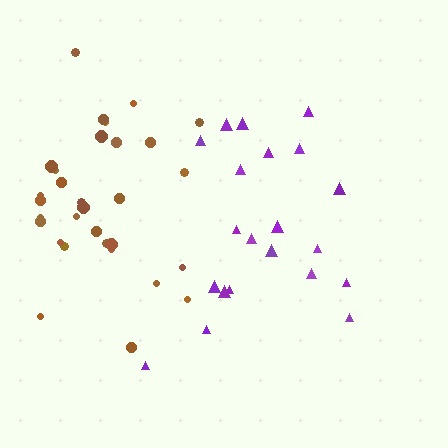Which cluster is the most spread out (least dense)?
Purple.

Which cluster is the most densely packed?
Brown.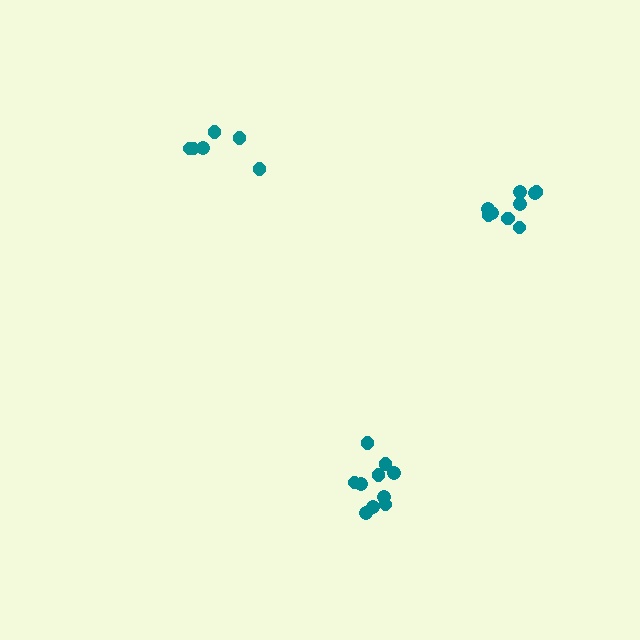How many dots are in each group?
Group 1: 10 dots, Group 2: 6 dots, Group 3: 9 dots (25 total).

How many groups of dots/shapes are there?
There are 3 groups.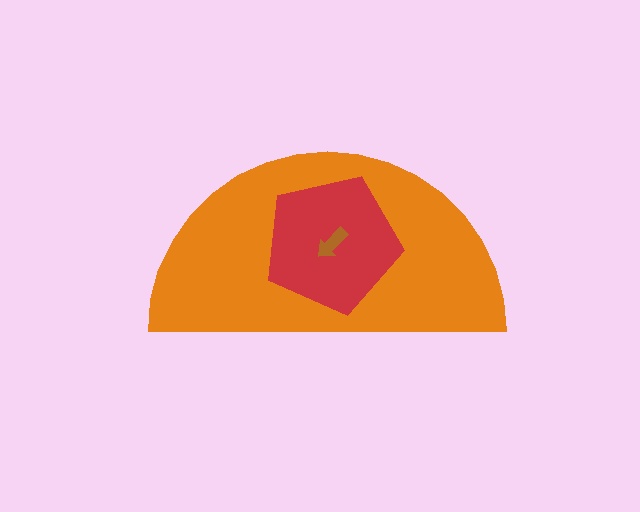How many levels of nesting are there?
3.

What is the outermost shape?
The orange semicircle.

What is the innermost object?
The brown arrow.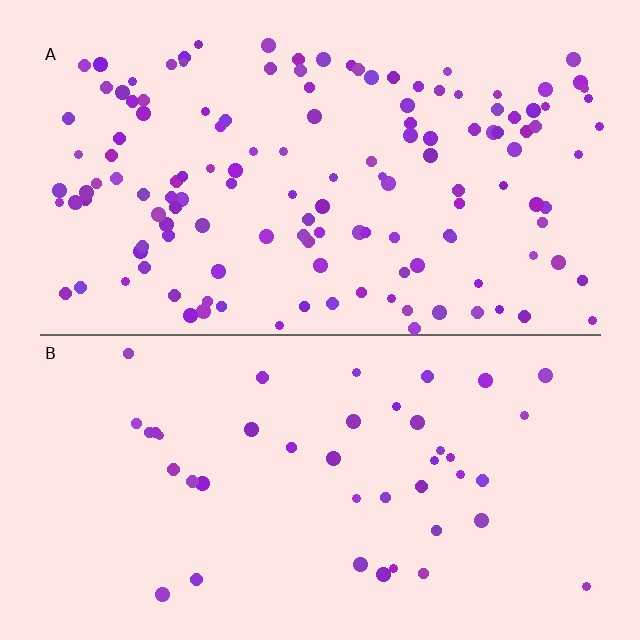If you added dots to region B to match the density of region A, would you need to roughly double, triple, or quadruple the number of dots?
Approximately triple.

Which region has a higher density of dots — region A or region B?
A (the top).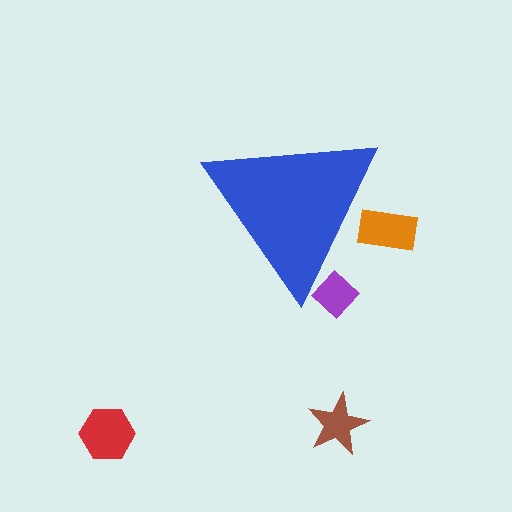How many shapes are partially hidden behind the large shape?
2 shapes are partially hidden.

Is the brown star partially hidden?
No, the brown star is fully visible.